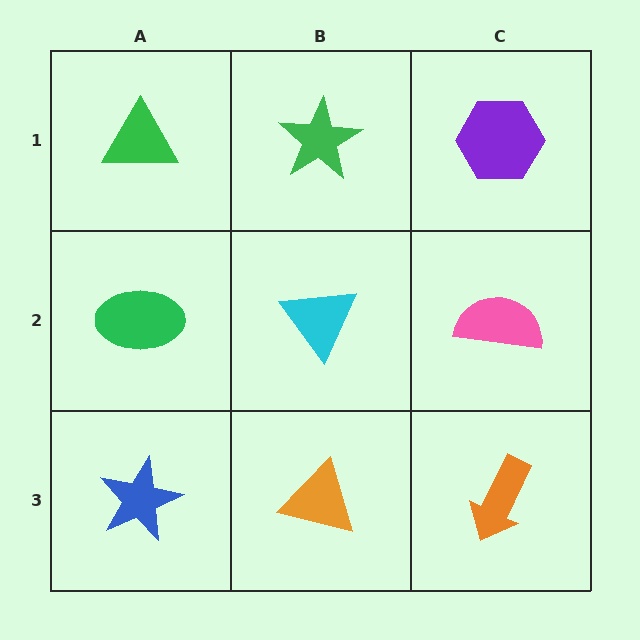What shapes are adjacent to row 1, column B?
A cyan triangle (row 2, column B), a green triangle (row 1, column A), a purple hexagon (row 1, column C).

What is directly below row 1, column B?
A cyan triangle.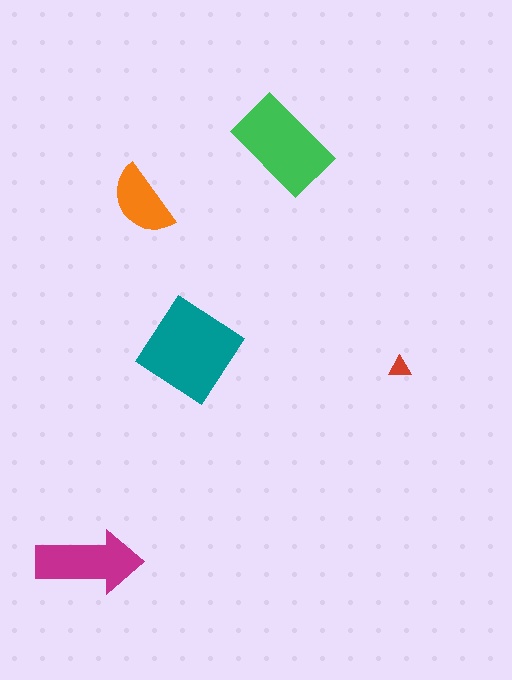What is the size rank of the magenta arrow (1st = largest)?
3rd.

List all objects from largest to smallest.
The teal diamond, the green rectangle, the magenta arrow, the orange semicircle, the red triangle.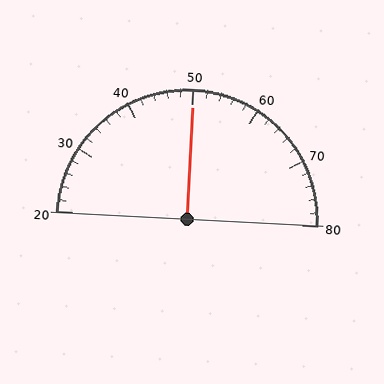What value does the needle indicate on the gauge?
The needle indicates approximately 50.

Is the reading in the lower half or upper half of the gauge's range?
The reading is in the upper half of the range (20 to 80).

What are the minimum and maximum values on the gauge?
The gauge ranges from 20 to 80.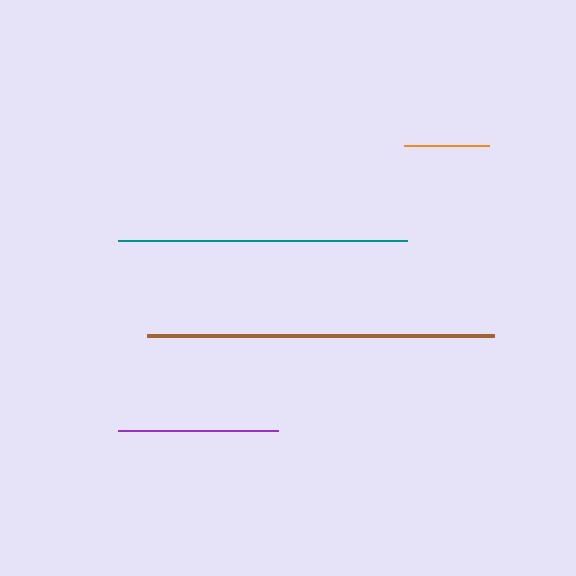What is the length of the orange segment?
The orange segment is approximately 85 pixels long.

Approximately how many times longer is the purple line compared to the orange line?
The purple line is approximately 1.9 times the length of the orange line.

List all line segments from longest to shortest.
From longest to shortest: brown, teal, purple, orange.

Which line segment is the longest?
The brown line is the longest at approximately 347 pixels.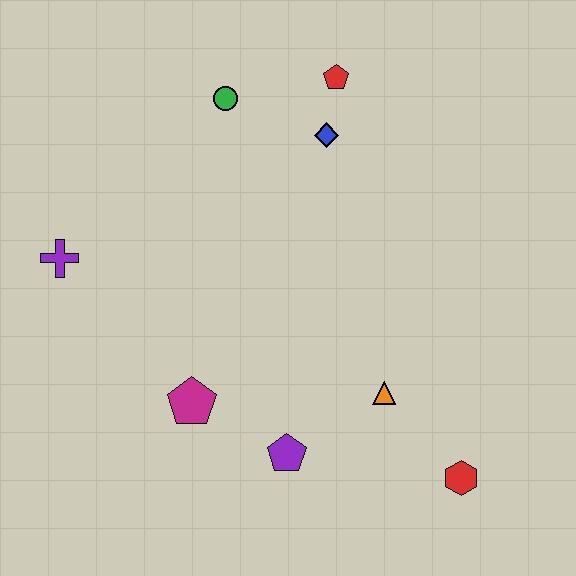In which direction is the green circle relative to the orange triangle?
The green circle is above the orange triangle.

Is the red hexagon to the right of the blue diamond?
Yes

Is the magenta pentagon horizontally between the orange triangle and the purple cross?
Yes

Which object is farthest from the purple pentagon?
The red pentagon is farthest from the purple pentagon.